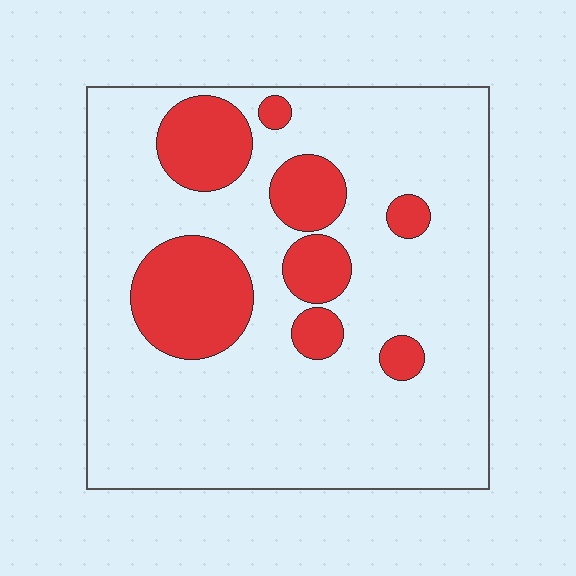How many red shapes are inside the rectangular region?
8.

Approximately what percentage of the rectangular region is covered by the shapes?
Approximately 20%.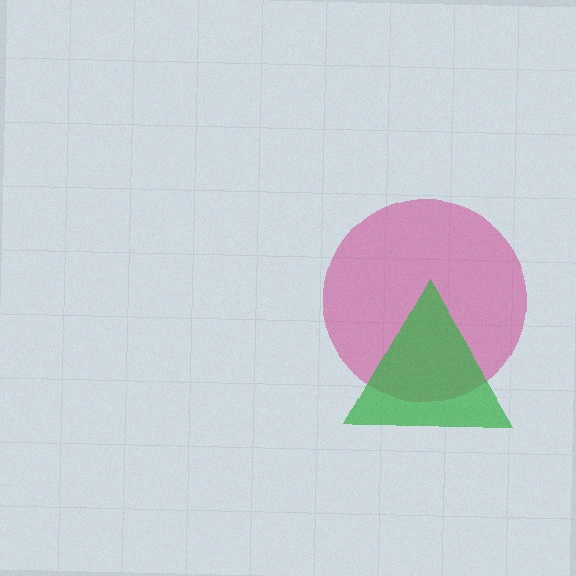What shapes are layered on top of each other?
The layered shapes are: a magenta circle, a green triangle.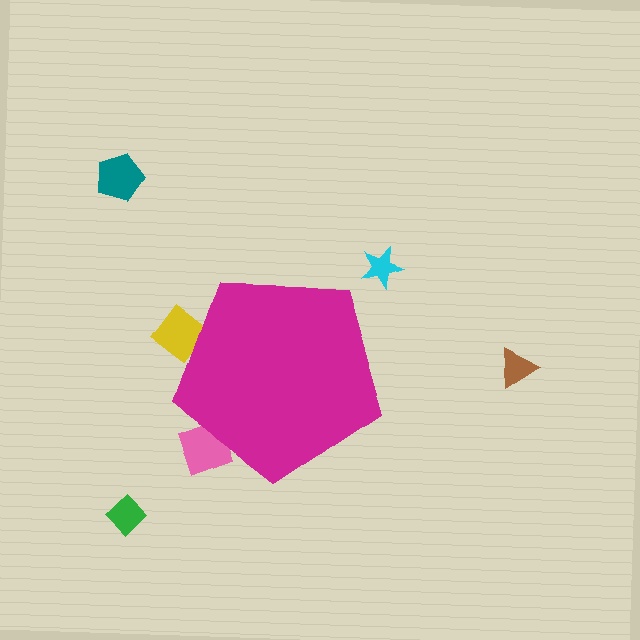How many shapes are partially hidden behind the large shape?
2 shapes are partially hidden.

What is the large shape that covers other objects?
A magenta pentagon.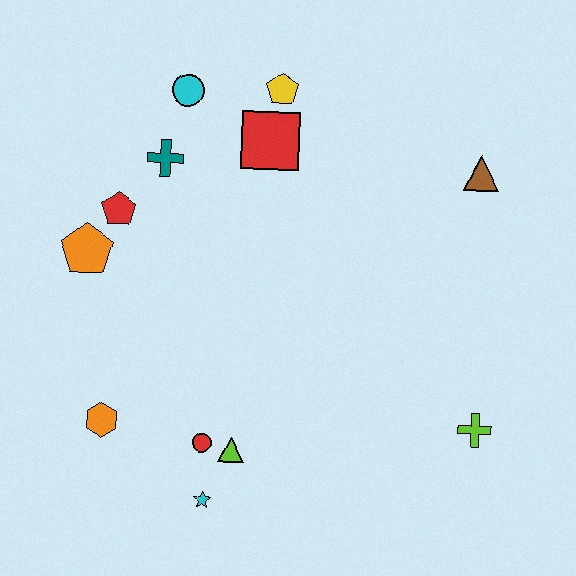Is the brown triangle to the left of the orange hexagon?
No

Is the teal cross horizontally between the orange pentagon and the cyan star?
Yes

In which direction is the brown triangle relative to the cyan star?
The brown triangle is above the cyan star.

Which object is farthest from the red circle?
The brown triangle is farthest from the red circle.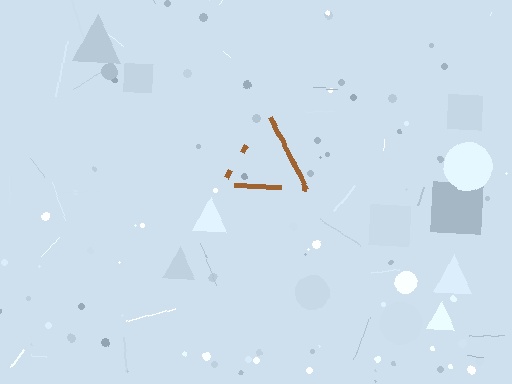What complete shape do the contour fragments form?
The contour fragments form a triangle.